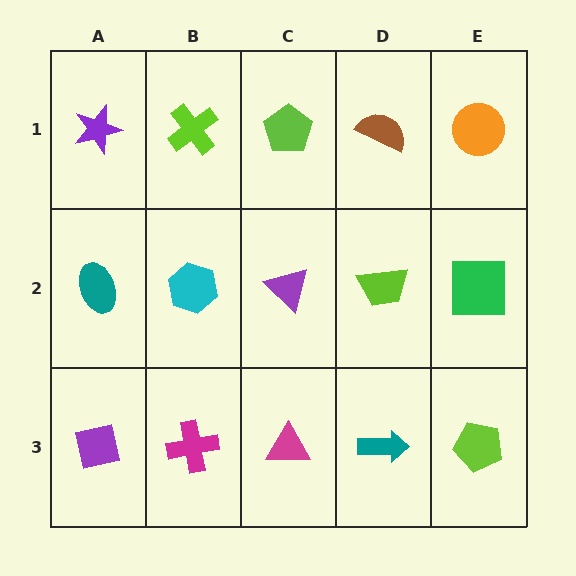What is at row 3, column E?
A lime pentagon.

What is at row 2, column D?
A lime trapezoid.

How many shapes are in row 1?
5 shapes.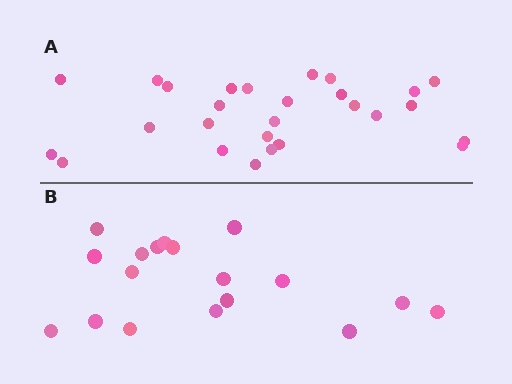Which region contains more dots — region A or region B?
Region A (the top region) has more dots.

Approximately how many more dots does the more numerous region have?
Region A has roughly 8 or so more dots than region B.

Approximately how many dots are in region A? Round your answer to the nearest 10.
About 30 dots. (The exact count is 27, which rounds to 30.)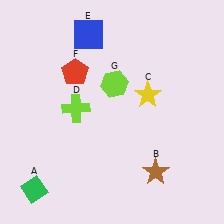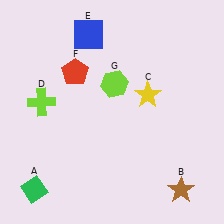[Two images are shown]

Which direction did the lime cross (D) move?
The lime cross (D) moved left.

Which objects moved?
The objects that moved are: the brown star (B), the lime cross (D).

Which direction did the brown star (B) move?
The brown star (B) moved right.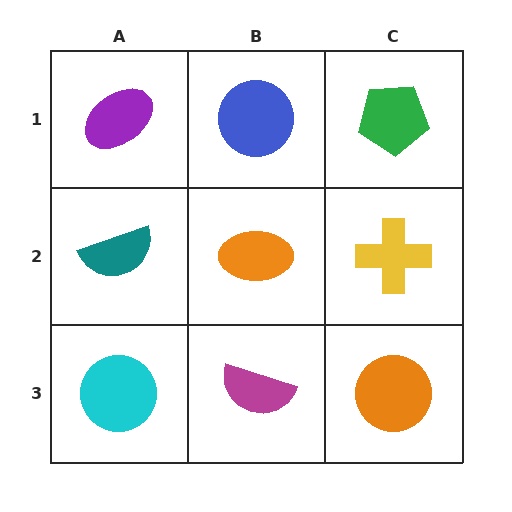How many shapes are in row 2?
3 shapes.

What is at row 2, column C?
A yellow cross.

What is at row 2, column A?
A teal semicircle.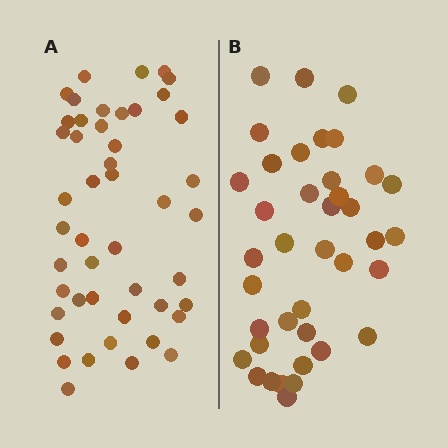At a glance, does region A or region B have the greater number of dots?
Region A (the left region) has more dots.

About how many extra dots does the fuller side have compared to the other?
Region A has roughly 8 or so more dots than region B.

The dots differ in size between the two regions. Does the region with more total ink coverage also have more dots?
No. Region B has more total ink coverage because its dots are larger, but region A actually contains more individual dots. Total area can be misleading — the number of items is what matters here.